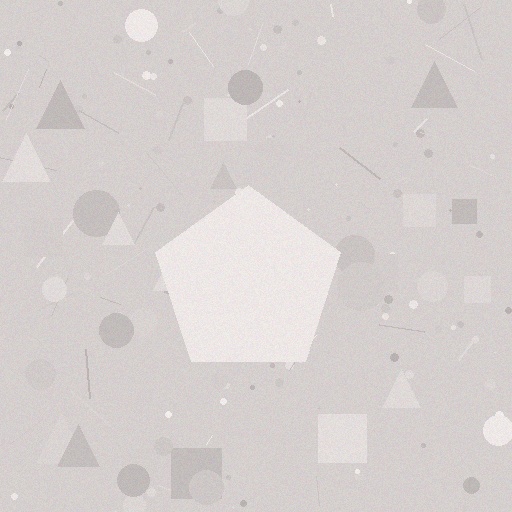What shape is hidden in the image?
A pentagon is hidden in the image.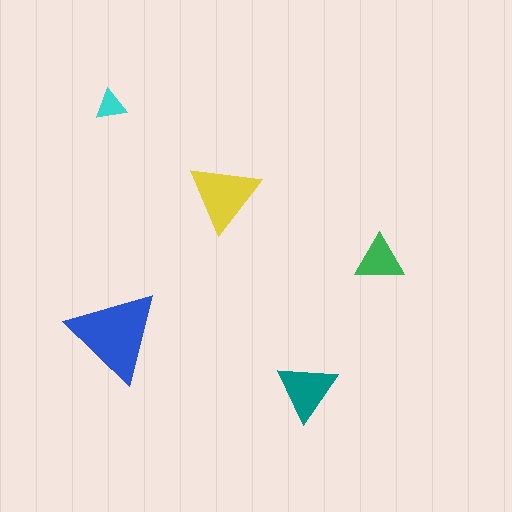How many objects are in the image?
There are 5 objects in the image.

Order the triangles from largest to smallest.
the blue one, the yellow one, the teal one, the green one, the cyan one.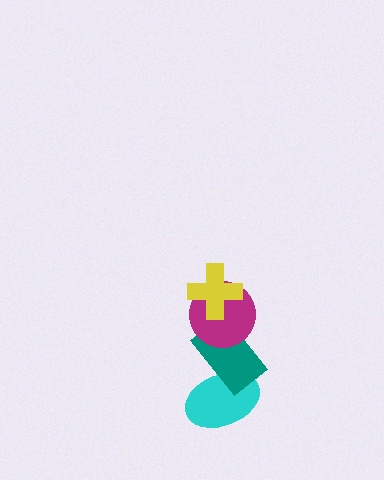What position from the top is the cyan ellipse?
The cyan ellipse is 4th from the top.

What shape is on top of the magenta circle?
The yellow cross is on top of the magenta circle.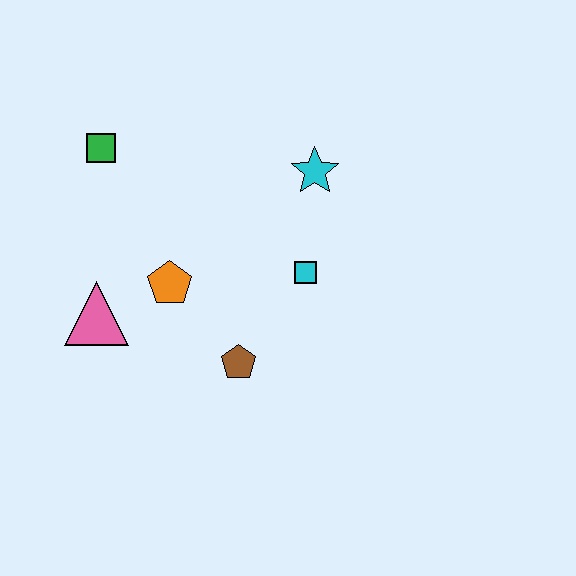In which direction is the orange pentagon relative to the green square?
The orange pentagon is below the green square.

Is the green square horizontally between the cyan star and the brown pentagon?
No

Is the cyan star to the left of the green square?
No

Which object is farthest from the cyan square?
The green square is farthest from the cyan square.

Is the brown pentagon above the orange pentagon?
No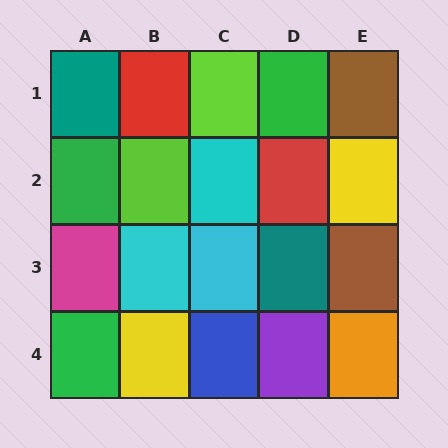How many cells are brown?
2 cells are brown.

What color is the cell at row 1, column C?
Lime.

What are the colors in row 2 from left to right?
Green, lime, cyan, red, yellow.